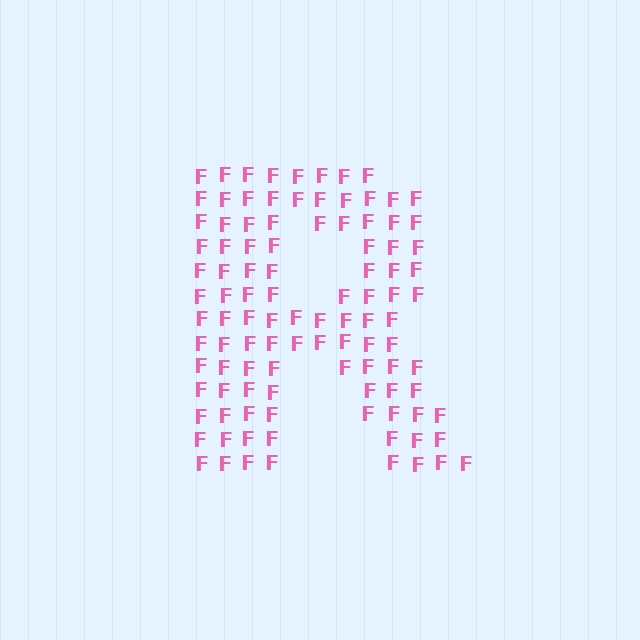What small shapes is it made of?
It is made of small letter F's.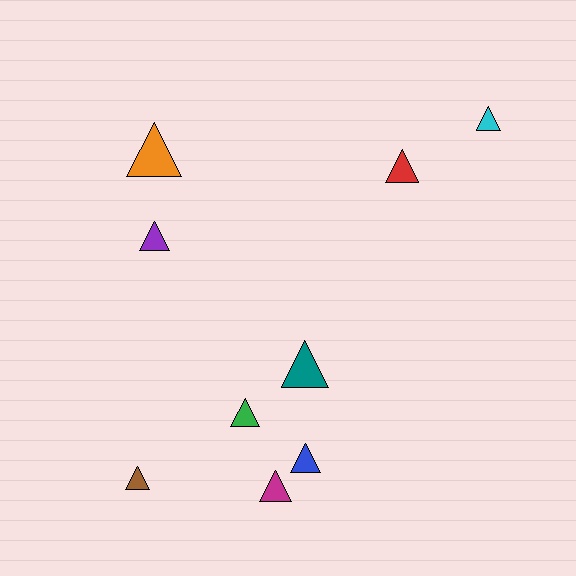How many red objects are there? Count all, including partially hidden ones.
There is 1 red object.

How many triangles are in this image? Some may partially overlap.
There are 9 triangles.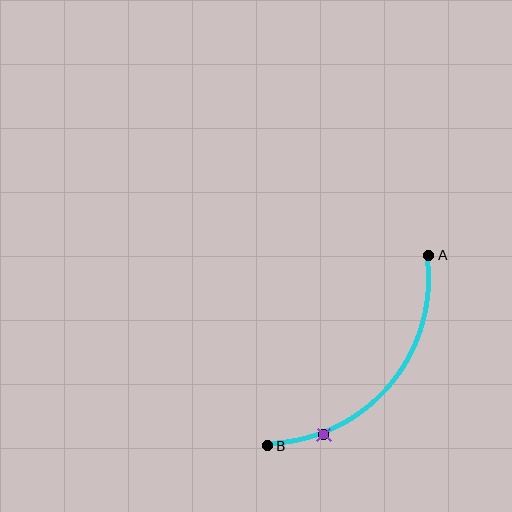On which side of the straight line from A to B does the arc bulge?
The arc bulges below and to the right of the straight line connecting A and B.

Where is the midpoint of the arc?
The arc midpoint is the point on the curve farthest from the straight line joining A and B. It sits below and to the right of that line.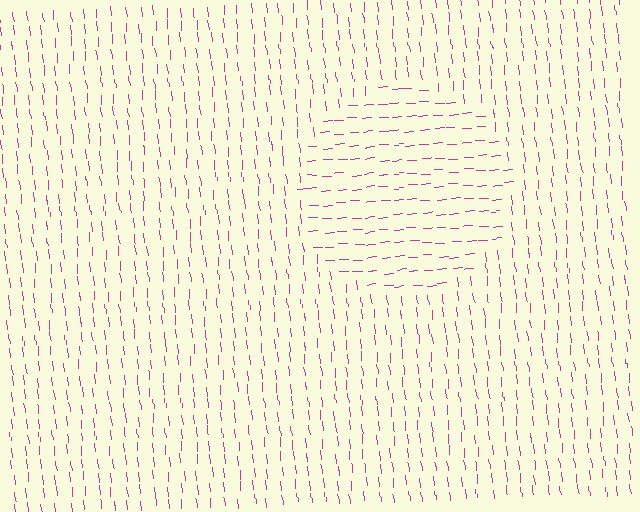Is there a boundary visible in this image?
Yes, there is a texture boundary formed by a change in line orientation.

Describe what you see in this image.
The image is filled with small magenta line segments. A circle region in the image has lines oriented differently from the surrounding lines, creating a visible texture boundary.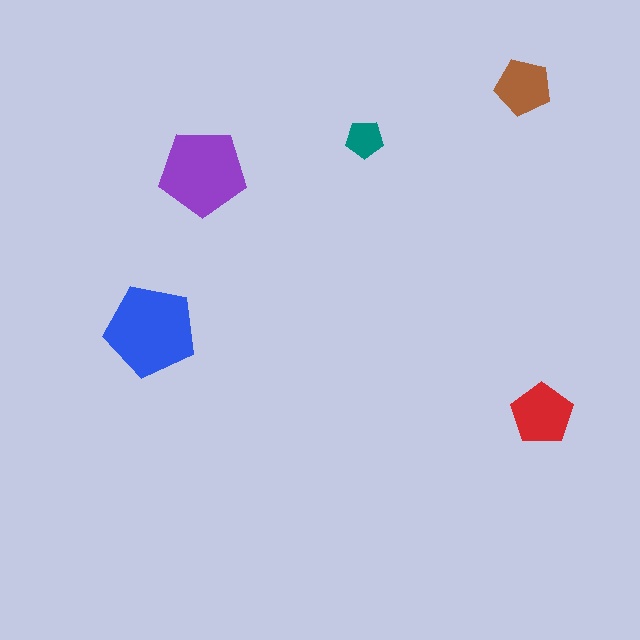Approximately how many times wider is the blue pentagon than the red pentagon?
About 1.5 times wider.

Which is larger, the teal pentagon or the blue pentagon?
The blue one.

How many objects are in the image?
There are 5 objects in the image.